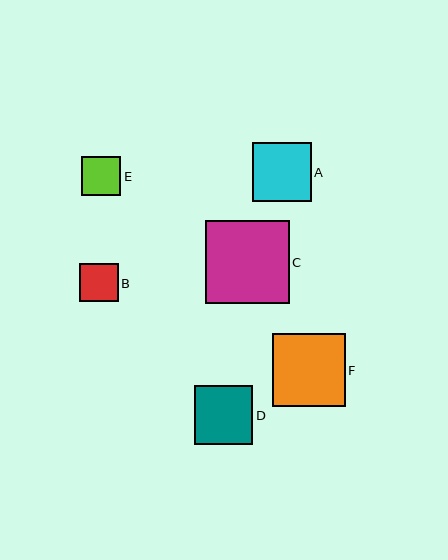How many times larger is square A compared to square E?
Square A is approximately 1.5 times the size of square E.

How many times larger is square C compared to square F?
Square C is approximately 1.2 times the size of square F.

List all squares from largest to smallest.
From largest to smallest: C, F, A, D, E, B.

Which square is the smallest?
Square B is the smallest with a size of approximately 38 pixels.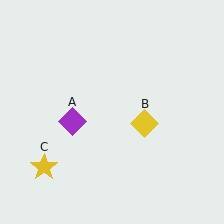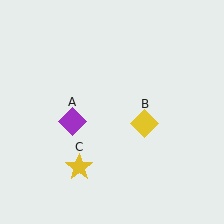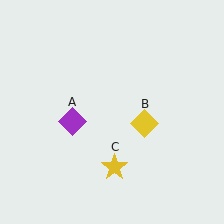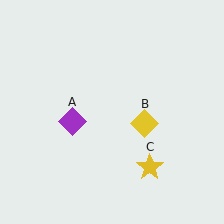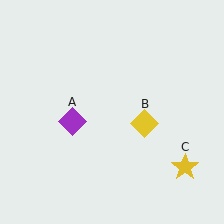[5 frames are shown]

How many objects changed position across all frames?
1 object changed position: yellow star (object C).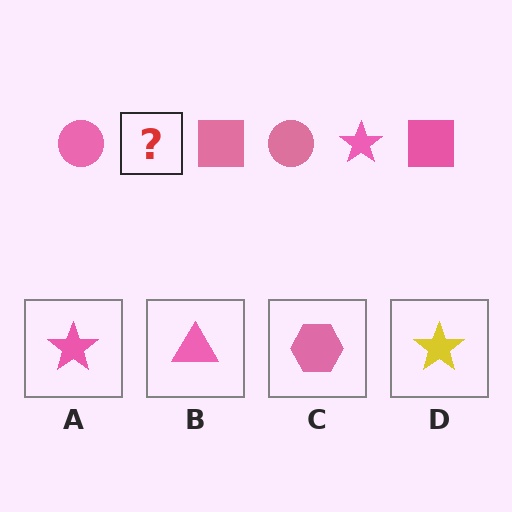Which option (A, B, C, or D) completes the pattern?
A.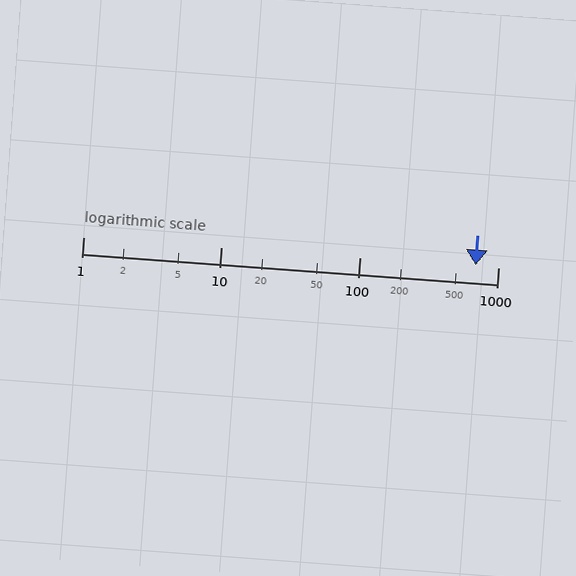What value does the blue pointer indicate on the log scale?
The pointer indicates approximately 690.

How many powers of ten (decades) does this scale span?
The scale spans 3 decades, from 1 to 1000.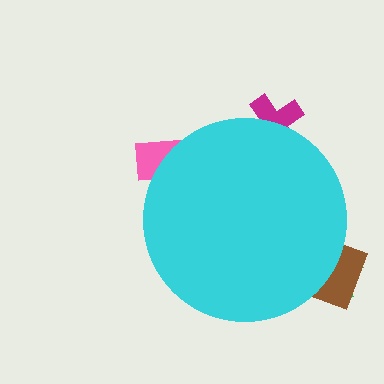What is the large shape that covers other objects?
A cyan circle.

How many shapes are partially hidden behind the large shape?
4 shapes are partially hidden.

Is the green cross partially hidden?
Yes, the green cross is partially hidden behind the cyan circle.